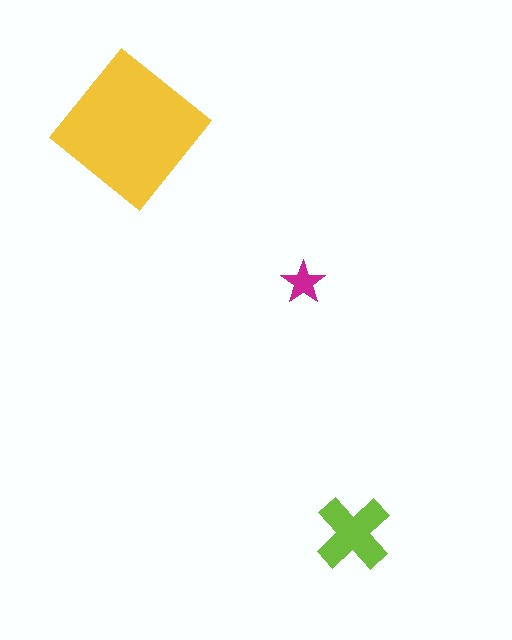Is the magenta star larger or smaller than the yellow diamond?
Smaller.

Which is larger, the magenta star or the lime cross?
The lime cross.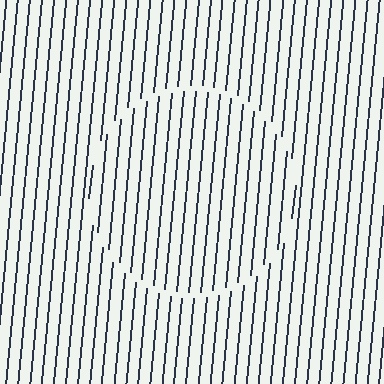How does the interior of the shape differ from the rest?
The interior of the shape contains the same grating, shifted by half a period — the contour is defined by the phase discontinuity where line-ends from the inner and outer gratings abut.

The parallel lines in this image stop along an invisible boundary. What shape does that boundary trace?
An illusory circle. The interior of the shape contains the same grating, shifted by half a period — the contour is defined by the phase discontinuity where line-ends from the inner and outer gratings abut.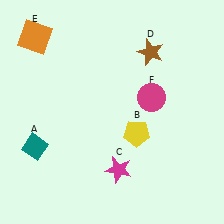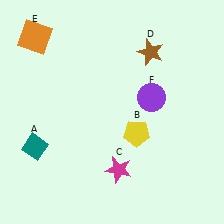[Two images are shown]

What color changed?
The circle (F) changed from magenta in Image 1 to purple in Image 2.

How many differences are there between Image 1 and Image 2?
There is 1 difference between the two images.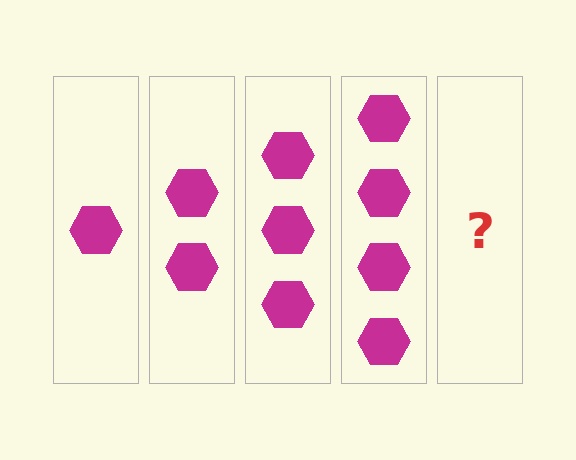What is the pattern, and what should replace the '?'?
The pattern is that each step adds one more hexagon. The '?' should be 5 hexagons.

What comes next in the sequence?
The next element should be 5 hexagons.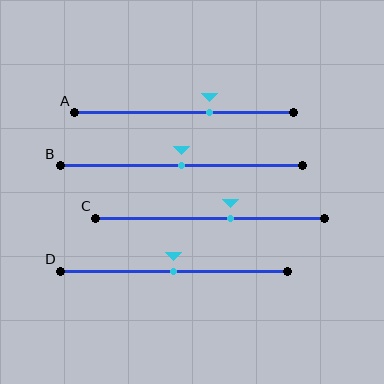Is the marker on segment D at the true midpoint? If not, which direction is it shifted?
Yes, the marker on segment D is at the true midpoint.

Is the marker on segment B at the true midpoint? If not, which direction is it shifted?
Yes, the marker on segment B is at the true midpoint.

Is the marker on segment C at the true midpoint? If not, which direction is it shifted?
No, the marker on segment C is shifted to the right by about 9% of the segment length.